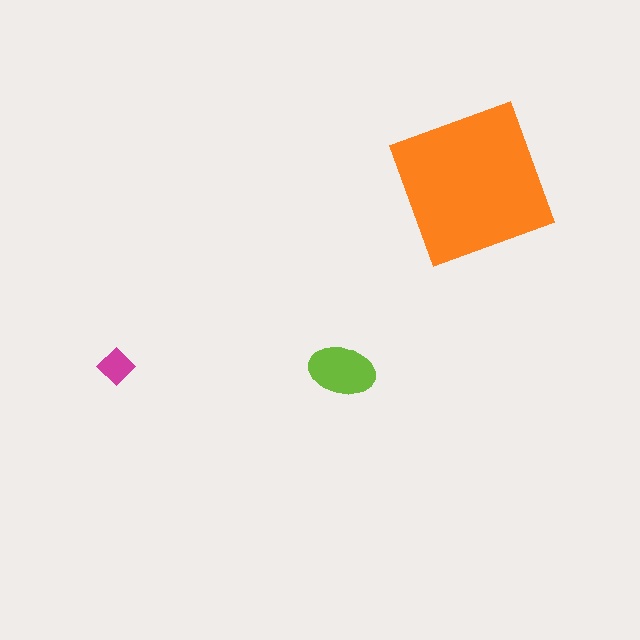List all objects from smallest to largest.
The magenta diamond, the lime ellipse, the orange square.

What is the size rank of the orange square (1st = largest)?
1st.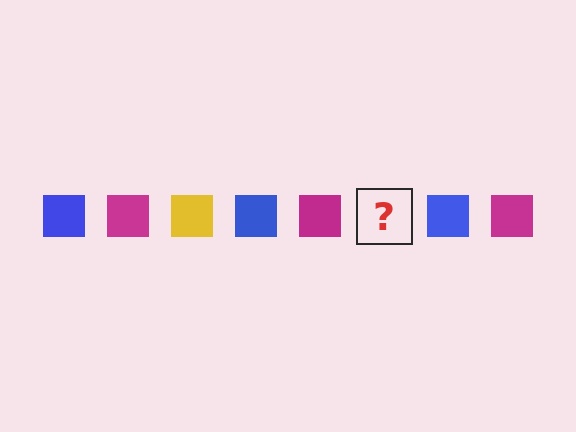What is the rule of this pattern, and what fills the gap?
The rule is that the pattern cycles through blue, magenta, yellow squares. The gap should be filled with a yellow square.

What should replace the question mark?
The question mark should be replaced with a yellow square.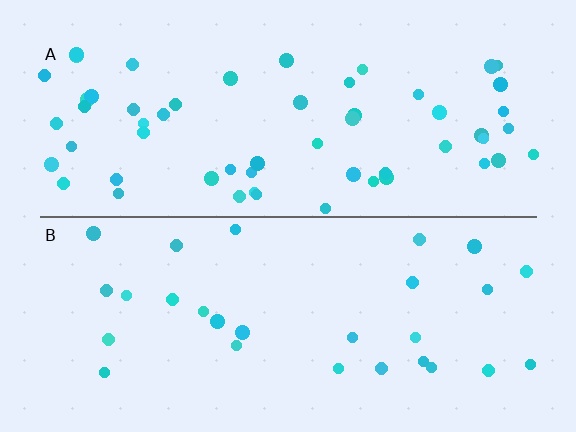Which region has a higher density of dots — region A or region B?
A (the top).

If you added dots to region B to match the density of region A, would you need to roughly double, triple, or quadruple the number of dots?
Approximately double.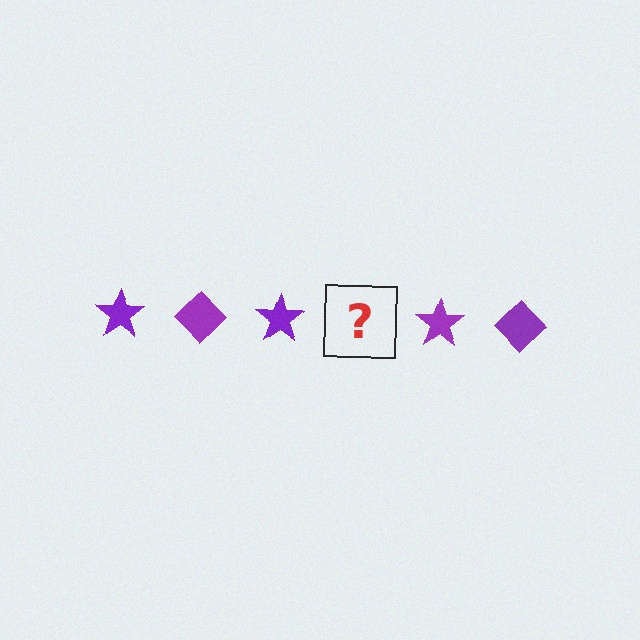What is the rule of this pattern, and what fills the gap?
The rule is that the pattern cycles through star, diamond shapes in purple. The gap should be filled with a purple diamond.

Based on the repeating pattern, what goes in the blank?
The blank should be a purple diamond.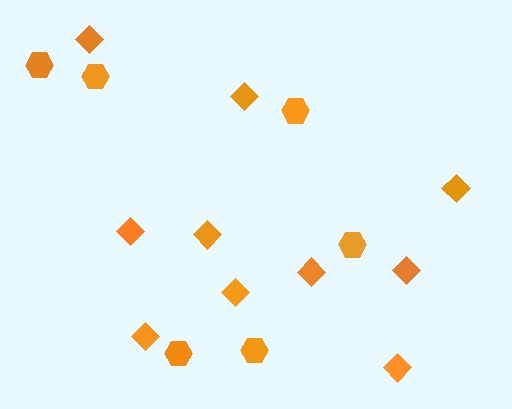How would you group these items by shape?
There are 2 groups: one group of hexagons (6) and one group of diamonds (10).